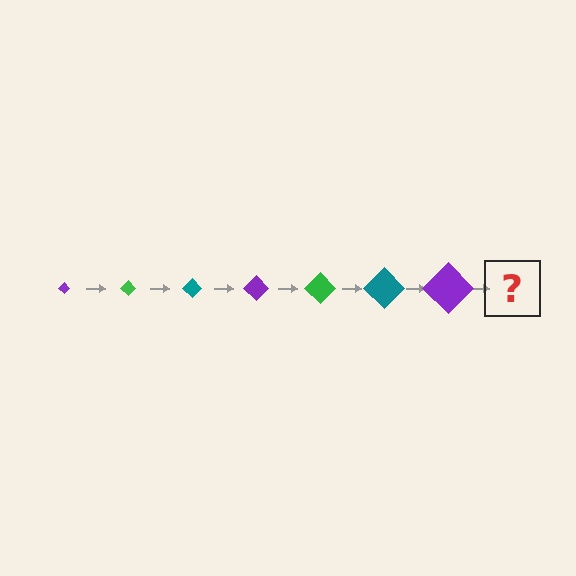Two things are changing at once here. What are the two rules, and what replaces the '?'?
The two rules are that the diamond grows larger each step and the color cycles through purple, green, and teal. The '?' should be a green diamond, larger than the previous one.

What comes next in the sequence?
The next element should be a green diamond, larger than the previous one.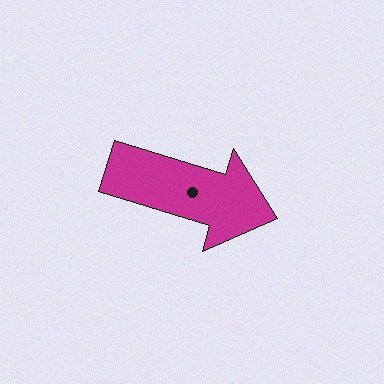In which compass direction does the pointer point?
East.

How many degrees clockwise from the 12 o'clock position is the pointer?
Approximately 107 degrees.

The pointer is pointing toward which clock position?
Roughly 4 o'clock.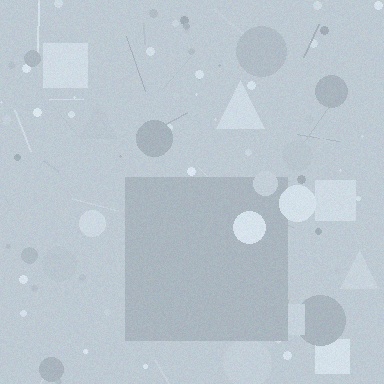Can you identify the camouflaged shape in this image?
The camouflaged shape is a square.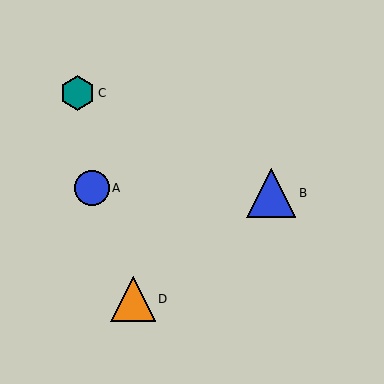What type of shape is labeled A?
Shape A is a blue circle.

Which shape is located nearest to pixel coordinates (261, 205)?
The blue triangle (labeled B) at (271, 193) is nearest to that location.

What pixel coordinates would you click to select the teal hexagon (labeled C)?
Click at (77, 93) to select the teal hexagon C.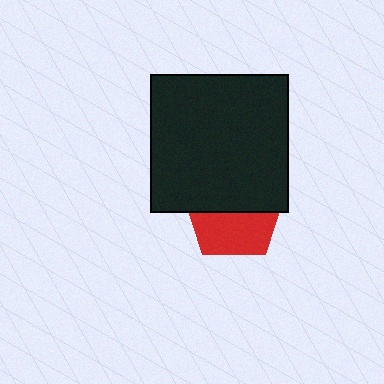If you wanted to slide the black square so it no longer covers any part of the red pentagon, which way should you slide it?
Slide it up — that is the most direct way to separate the two shapes.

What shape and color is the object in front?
The object in front is a black square.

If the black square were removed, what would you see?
You would see the complete red pentagon.